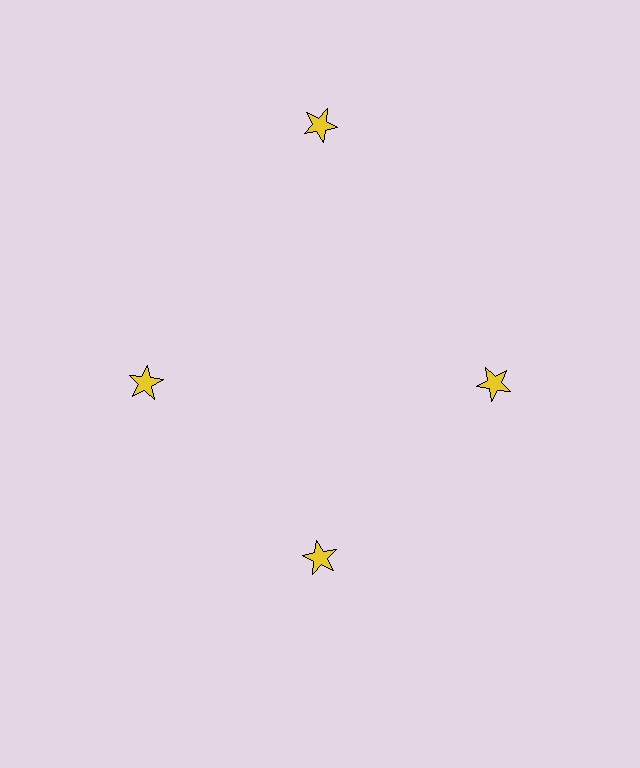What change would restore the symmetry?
The symmetry would be restored by moving it inward, back onto the ring so that all 4 stars sit at equal angles and equal distance from the center.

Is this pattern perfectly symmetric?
No. The 4 yellow stars are arranged in a ring, but one element near the 12 o'clock position is pushed outward from the center, breaking the 4-fold rotational symmetry.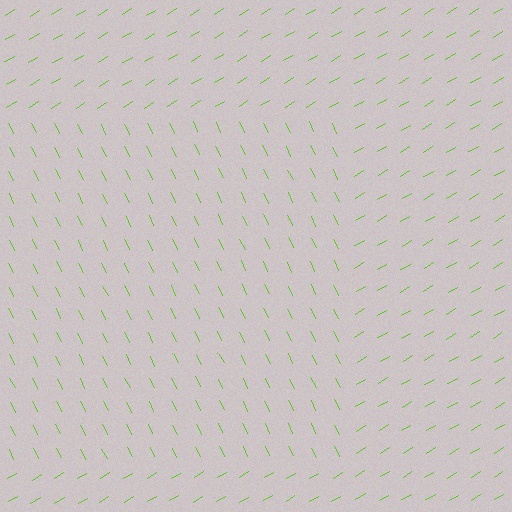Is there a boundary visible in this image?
Yes, there is a texture boundary formed by a change in line orientation.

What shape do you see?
I see a rectangle.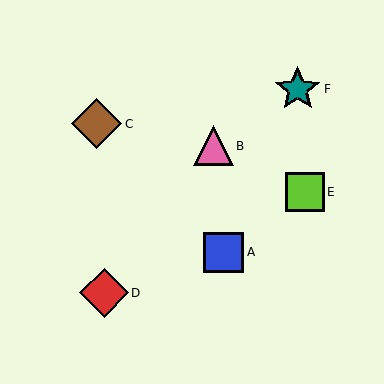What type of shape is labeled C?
Shape C is a brown diamond.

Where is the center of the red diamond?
The center of the red diamond is at (104, 293).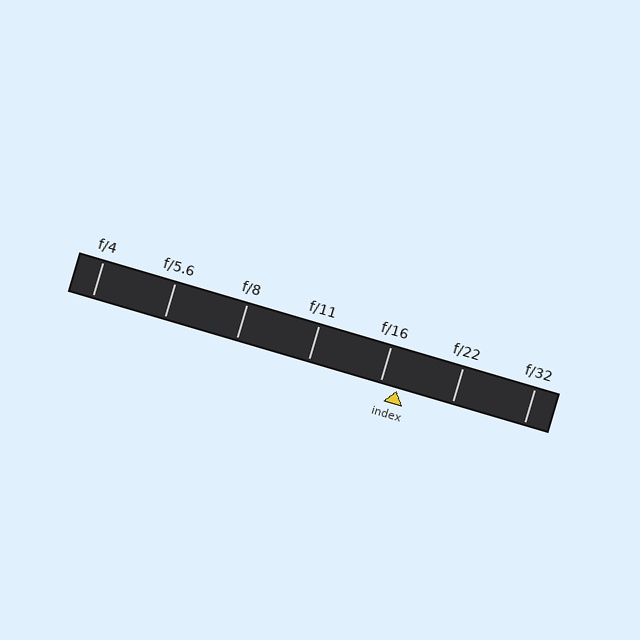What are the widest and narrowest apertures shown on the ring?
The widest aperture shown is f/4 and the narrowest is f/32.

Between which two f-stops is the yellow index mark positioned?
The index mark is between f/16 and f/22.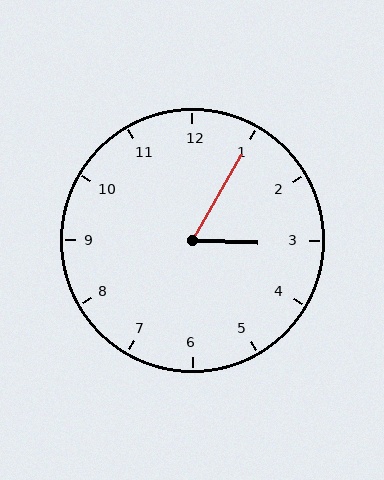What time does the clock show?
3:05.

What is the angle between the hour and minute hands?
Approximately 62 degrees.